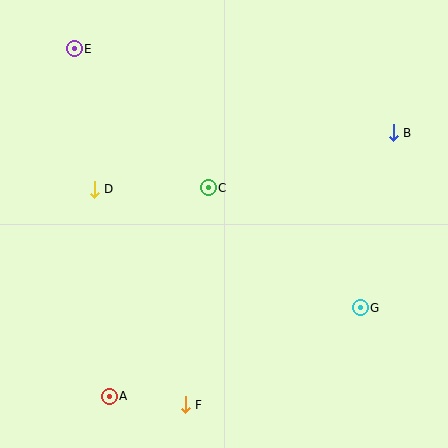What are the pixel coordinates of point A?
Point A is at (109, 396).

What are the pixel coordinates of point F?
Point F is at (185, 405).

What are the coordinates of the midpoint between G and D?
The midpoint between G and D is at (227, 248).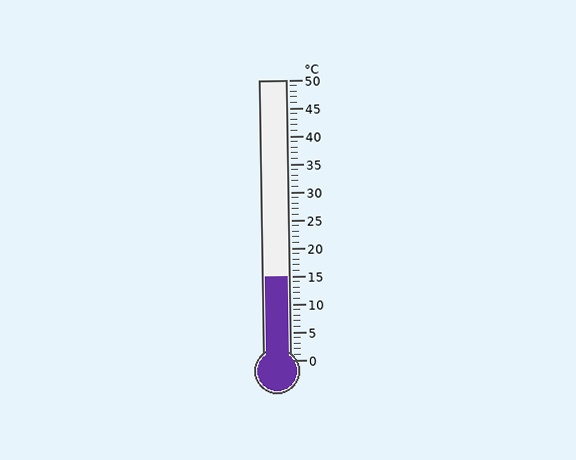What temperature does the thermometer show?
The thermometer shows approximately 15°C.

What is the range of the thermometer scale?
The thermometer scale ranges from 0°C to 50°C.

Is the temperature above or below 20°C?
The temperature is below 20°C.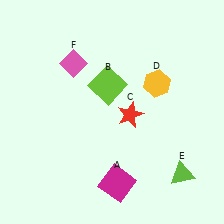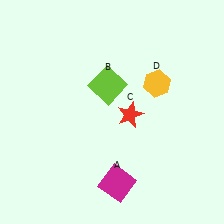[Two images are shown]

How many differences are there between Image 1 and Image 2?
There are 2 differences between the two images.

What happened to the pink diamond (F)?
The pink diamond (F) was removed in Image 2. It was in the top-left area of Image 1.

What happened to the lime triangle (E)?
The lime triangle (E) was removed in Image 2. It was in the bottom-right area of Image 1.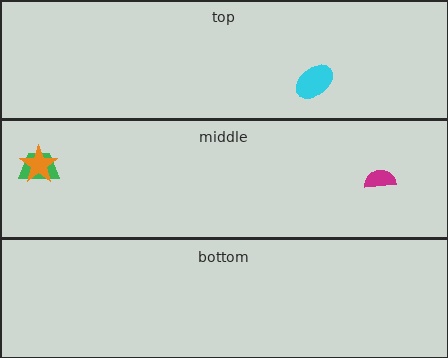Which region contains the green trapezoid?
The middle region.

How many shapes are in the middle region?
3.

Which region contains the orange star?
The middle region.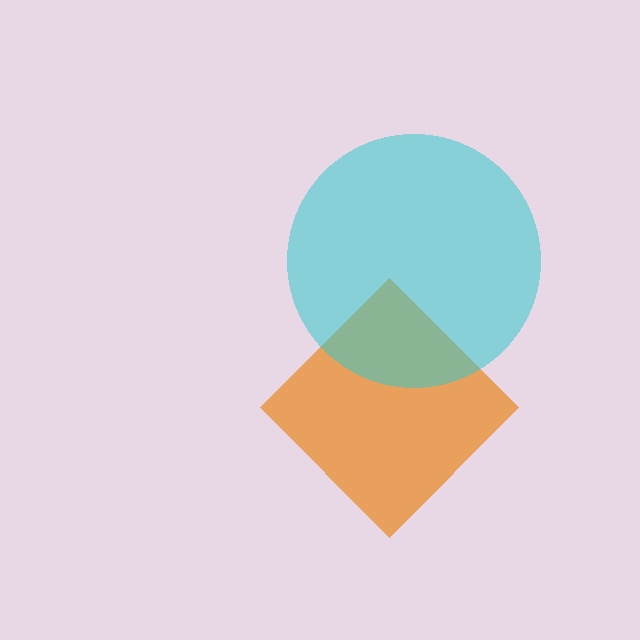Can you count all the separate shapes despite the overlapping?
Yes, there are 2 separate shapes.